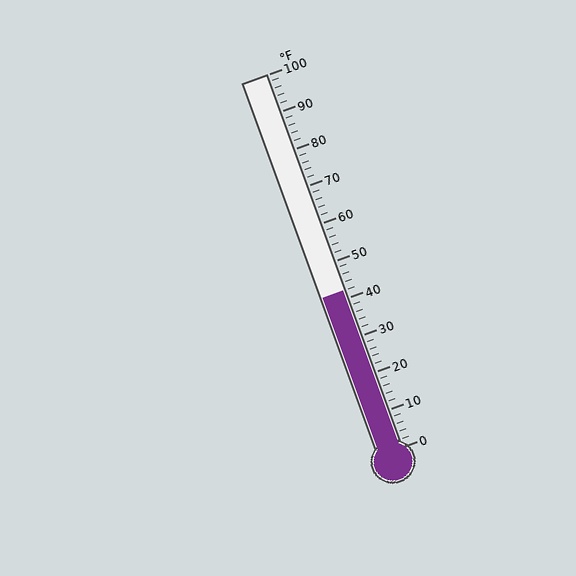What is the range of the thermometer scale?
The thermometer scale ranges from 0°F to 100°F.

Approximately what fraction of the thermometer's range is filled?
The thermometer is filled to approximately 40% of its range.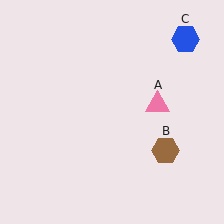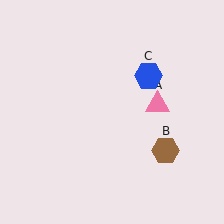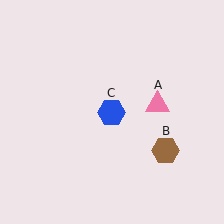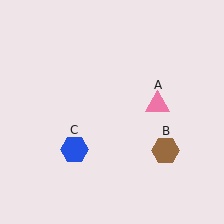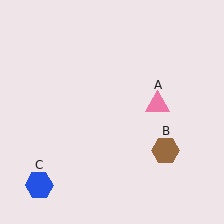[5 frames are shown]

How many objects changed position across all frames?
1 object changed position: blue hexagon (object C).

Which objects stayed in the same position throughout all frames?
Pink triangle (object A) and brown hexagon (object B) remained stationary.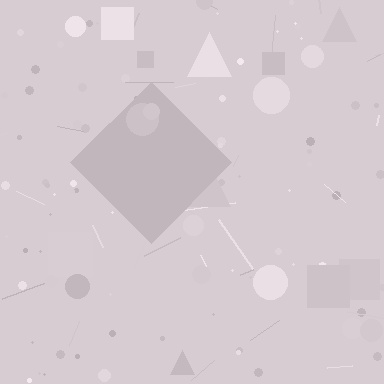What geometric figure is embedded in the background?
A diamond is embedded in the background.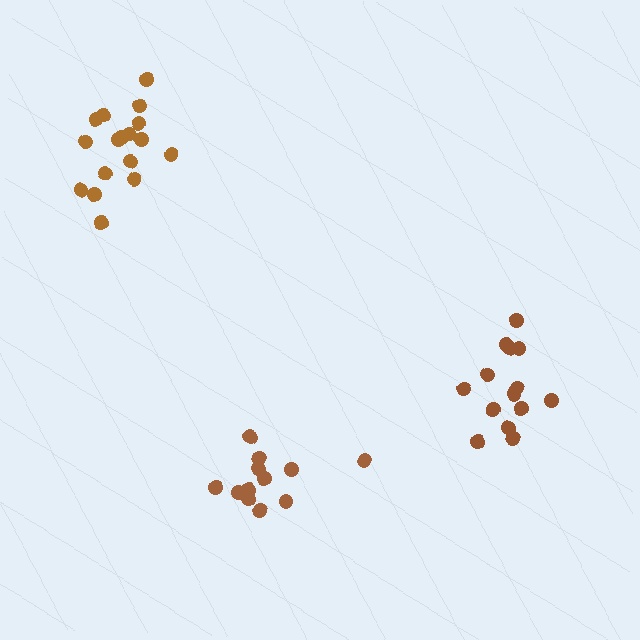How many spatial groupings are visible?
There are 3 spatial groupings.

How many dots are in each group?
Group 1: 17 dots, Group 2: 13 dots, Group 3: 14 dots (44 total).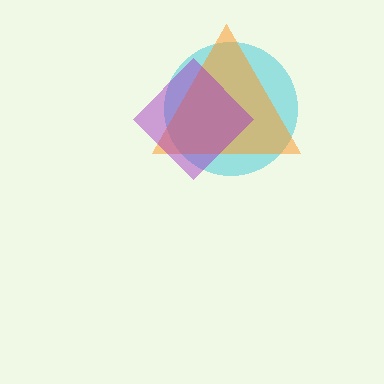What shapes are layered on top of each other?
The layered shapes are: a cyan circle, an orange triangle, a purple diamond.